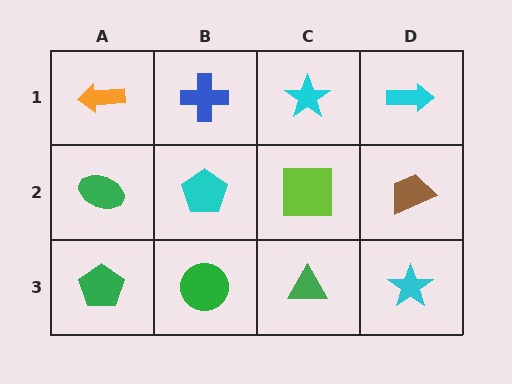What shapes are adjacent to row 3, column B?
A cyan pentagon (row 2, column B), a green pentagon (row 3, column A), a green triangle (row 3, column C).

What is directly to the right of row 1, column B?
A cyan star.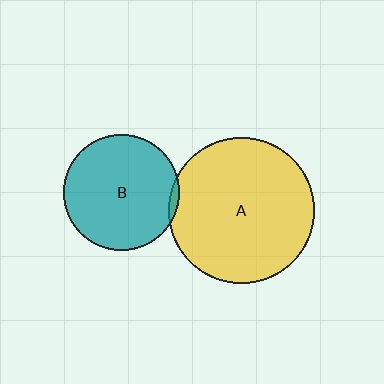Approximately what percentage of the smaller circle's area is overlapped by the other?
Approximately 5%.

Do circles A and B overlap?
Yes.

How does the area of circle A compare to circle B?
Approximately 1.6 times.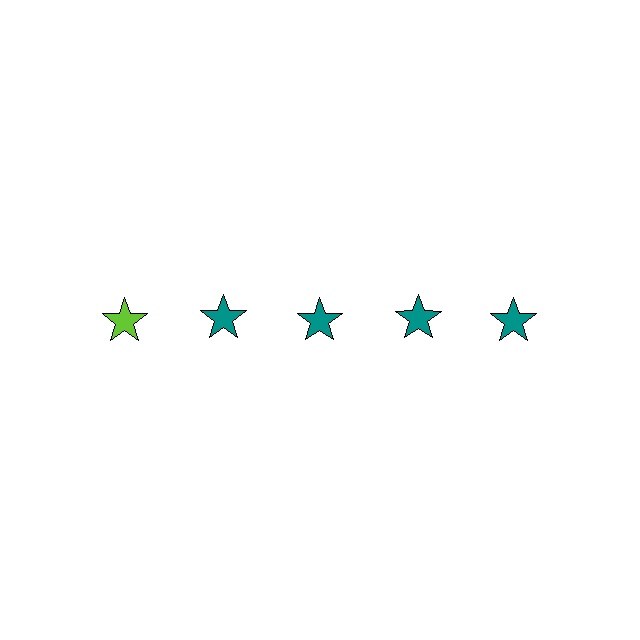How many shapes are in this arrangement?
There are 5 shapes arranged in a grid pattern.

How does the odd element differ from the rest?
It has a different color: lime instead of teal.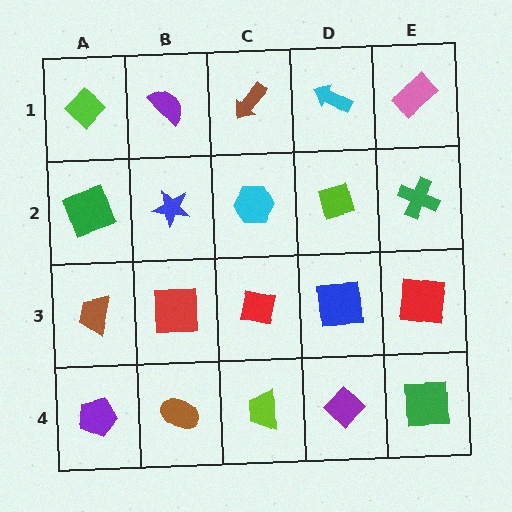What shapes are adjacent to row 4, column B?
A red square (row 3, column B), a purple pentagon (row 4, column A), a lime trapezoid (row 4, column C).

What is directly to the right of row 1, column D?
A pink rectangle.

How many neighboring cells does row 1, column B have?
3.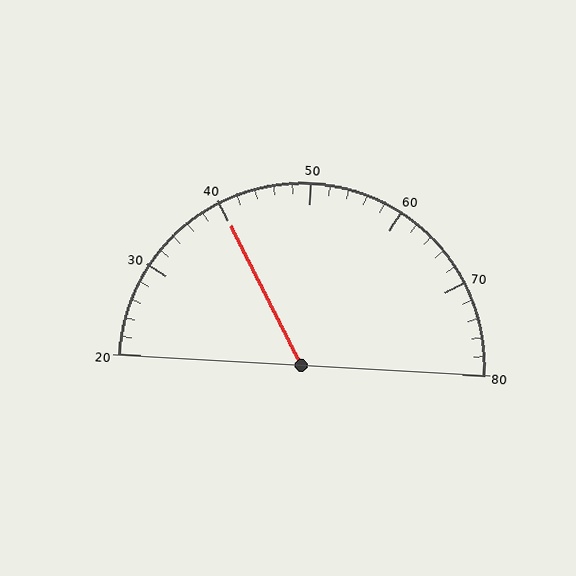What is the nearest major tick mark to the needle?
The nearest major tick mark is 40.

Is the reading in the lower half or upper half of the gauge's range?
The reading is in the lower half of the range (20 to 80).